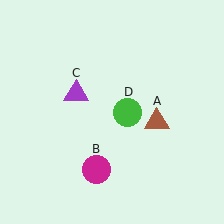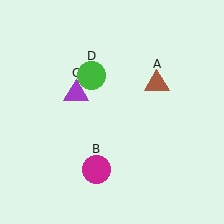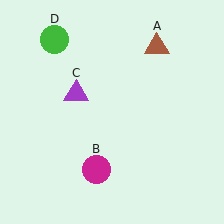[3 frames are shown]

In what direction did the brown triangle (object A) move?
The brown triangle (object A) moved up.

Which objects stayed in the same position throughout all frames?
Magenta circle (object B) and purple triangle (object C) remained stationary.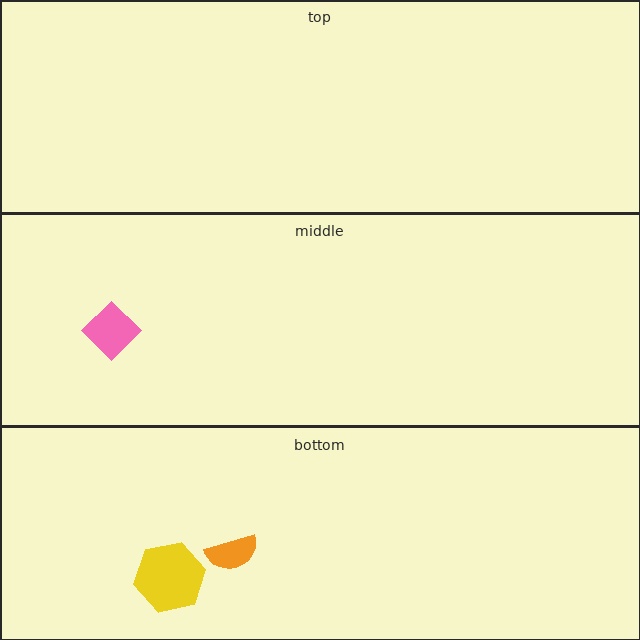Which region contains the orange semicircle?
The bottom region.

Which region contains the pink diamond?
The middle region.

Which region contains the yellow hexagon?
The bottom region.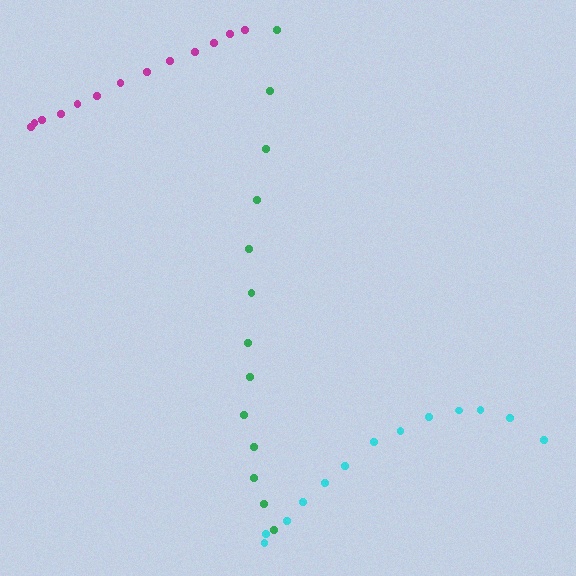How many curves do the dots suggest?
There are 3 distinct paths.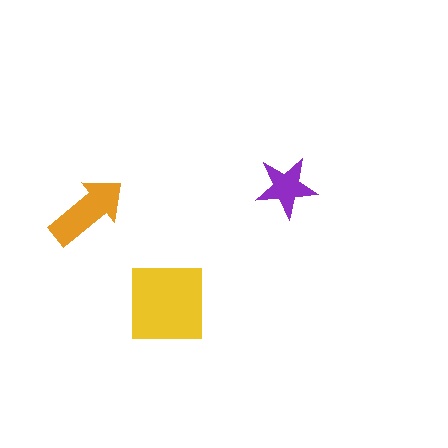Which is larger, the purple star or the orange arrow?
The orange arrow.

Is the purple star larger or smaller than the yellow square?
Smaller.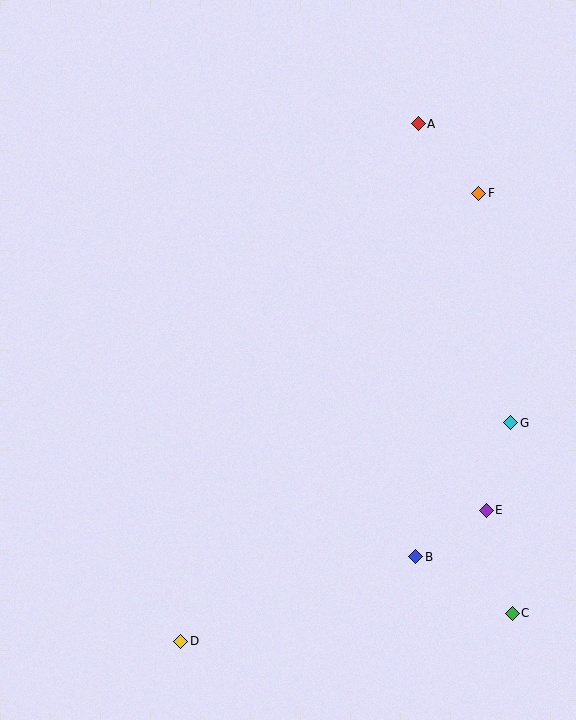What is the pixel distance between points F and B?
The distance between F and B is 369 pixels.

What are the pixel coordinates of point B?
Point B is at (416, 557).